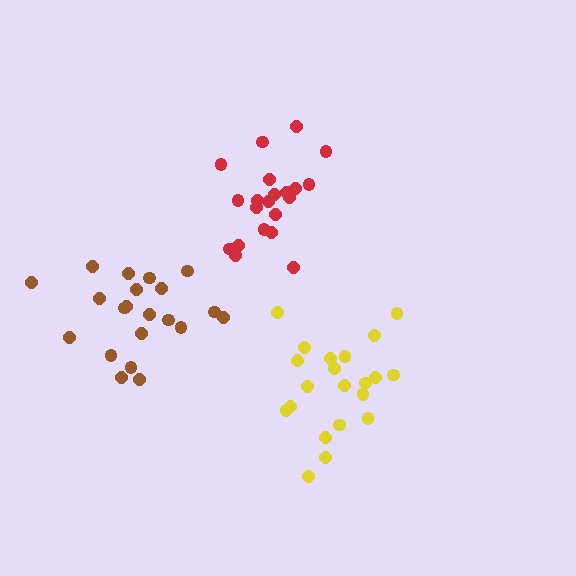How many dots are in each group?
Group 1: 21 dots, Group 2: 21 dots, Group 3: 21 dots (63 total).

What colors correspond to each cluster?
The clusters are colored: yellow, red, brown.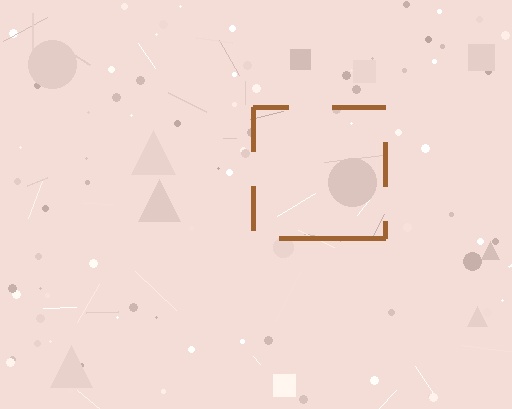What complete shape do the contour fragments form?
The contour fragments form a square.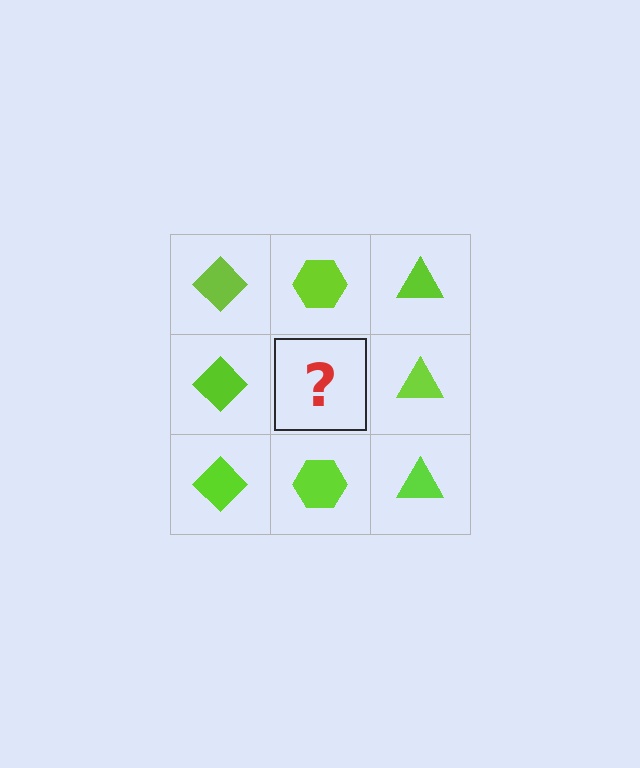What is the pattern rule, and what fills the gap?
The rule is that each column has a consistent shape. The gap should be filled with a lime hexagon.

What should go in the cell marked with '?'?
The missing cell should contain a lime hexagon.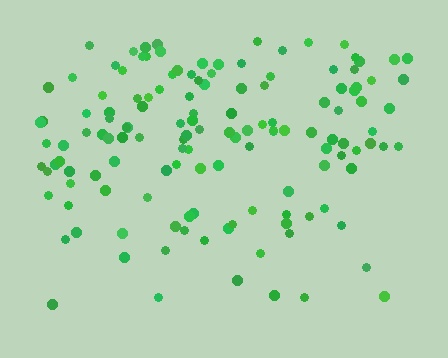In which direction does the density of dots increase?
From bottom to top, with the top side densest.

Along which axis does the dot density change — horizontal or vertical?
Vertical.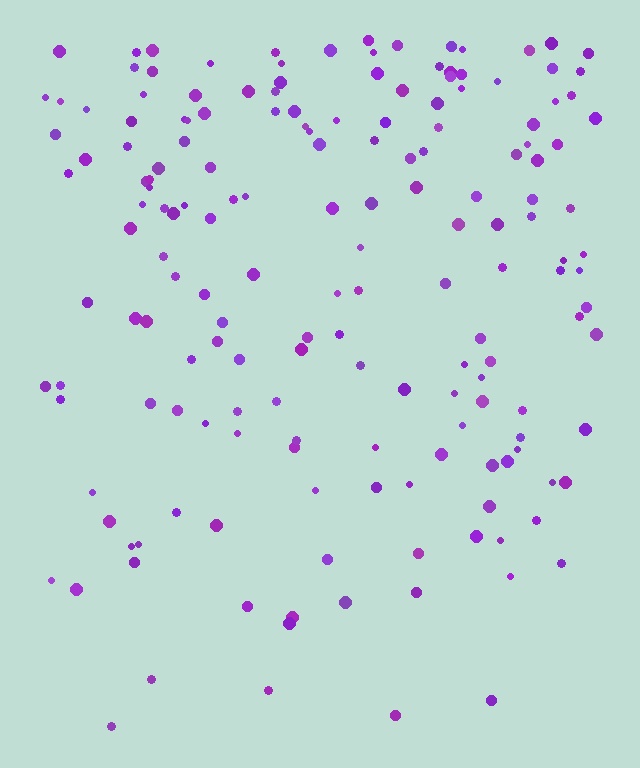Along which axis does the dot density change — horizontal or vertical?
Vertical.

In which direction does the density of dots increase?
From bottom to top, with the top side densest.